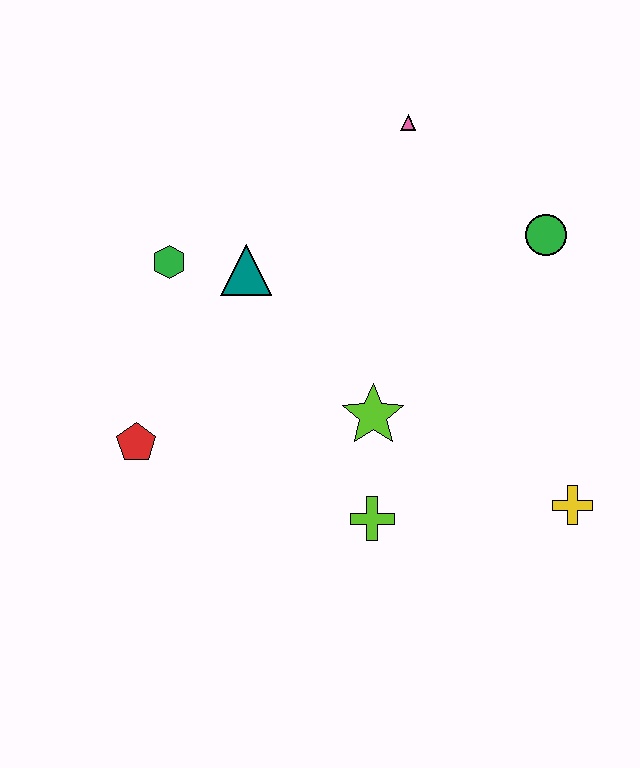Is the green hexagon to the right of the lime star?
No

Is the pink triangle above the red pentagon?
Yes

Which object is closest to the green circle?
The pink triangle is closest to the green circle.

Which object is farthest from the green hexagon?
The yellow cross is farthest from the green hexagon.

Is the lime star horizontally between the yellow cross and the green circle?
No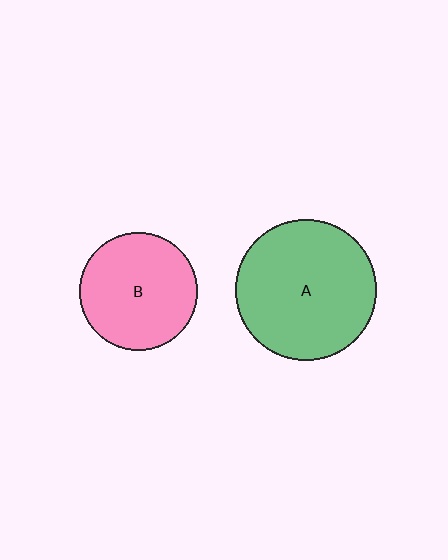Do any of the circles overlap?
No, none of the circles overlap.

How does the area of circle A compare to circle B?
Approximately 1.4 times.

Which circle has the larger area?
Circle A (green).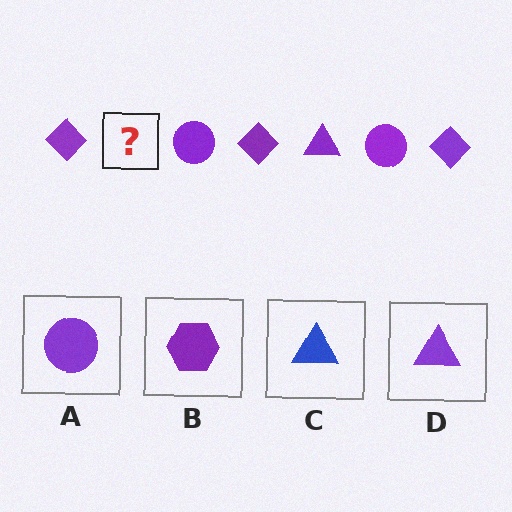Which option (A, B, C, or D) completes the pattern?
D.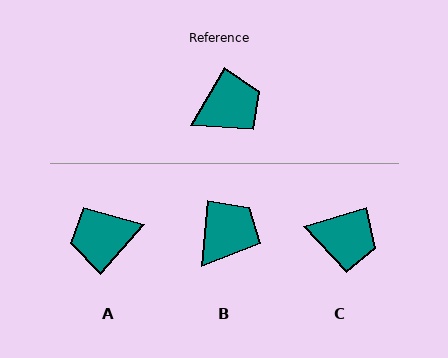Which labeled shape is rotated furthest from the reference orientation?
A, about 169 degrees away.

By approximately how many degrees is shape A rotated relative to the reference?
Approximately 169 degrees counter-clockwise.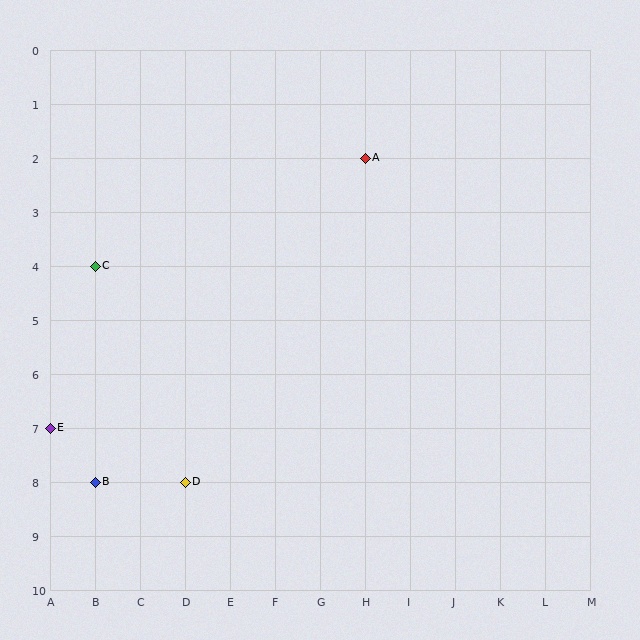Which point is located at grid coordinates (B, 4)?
Point C is at (B, 4).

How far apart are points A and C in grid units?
Points A and C are 6 columns and 2 rows apart (about 6.3 grid units diagonally).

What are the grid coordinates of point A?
Point A is at grid coordinates (H, 2).